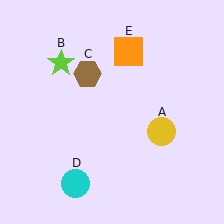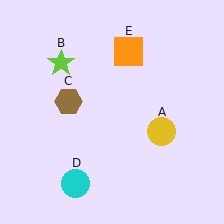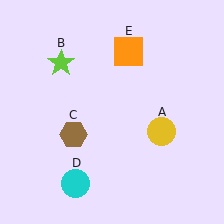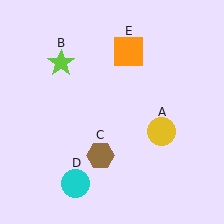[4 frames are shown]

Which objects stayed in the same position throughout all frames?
Yellow circle (object A) and lime star (object B) and cyan circle (object D) and orange square (object E) remained stationary.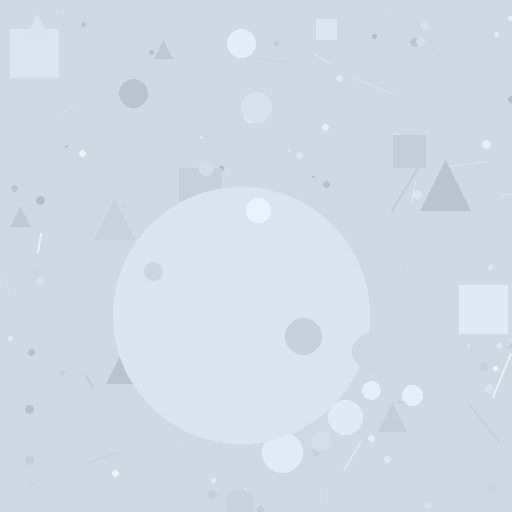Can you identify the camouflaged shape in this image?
The camouflaged shape is a circle.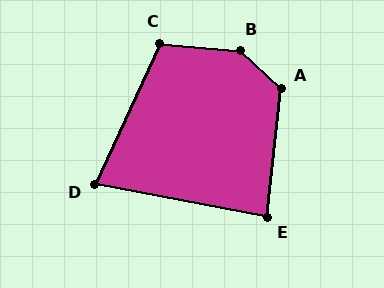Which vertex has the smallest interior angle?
D, at approximately 76 degrees.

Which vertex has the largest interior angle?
B, at approximately 142 degrees.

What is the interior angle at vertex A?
Approximately 127 degrees (obtuse).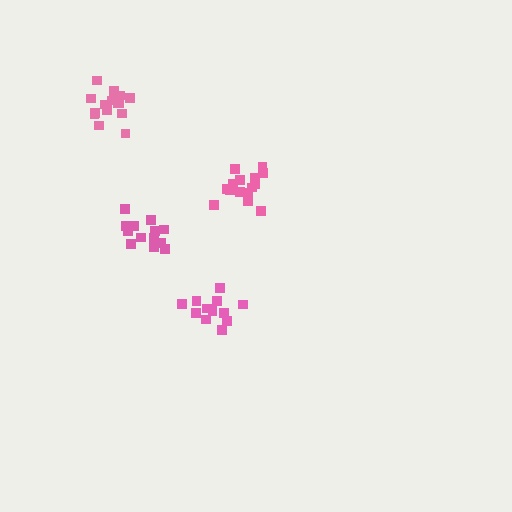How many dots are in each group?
Group 1: 15 dots, Group 2: 13 dots, Group 3: 15 dots, Group 4: 12 dots (55 total).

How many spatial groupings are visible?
There are 4 spatial groupings.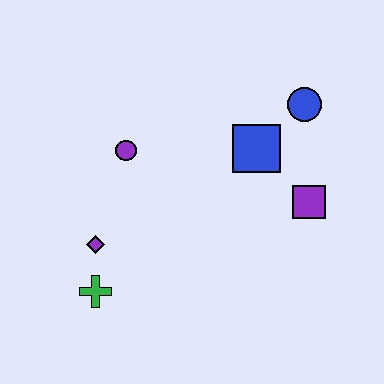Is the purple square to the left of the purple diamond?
No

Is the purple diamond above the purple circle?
No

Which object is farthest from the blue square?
The green cross is farthest from the blue square.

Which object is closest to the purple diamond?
The green cross is closest to the purple diamond.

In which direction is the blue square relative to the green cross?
The blue square is to the right of the green cross.